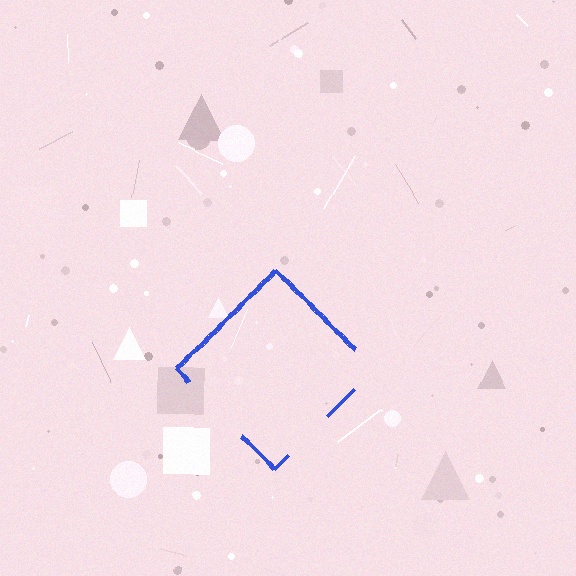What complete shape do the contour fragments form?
The contour fragments form a diamond.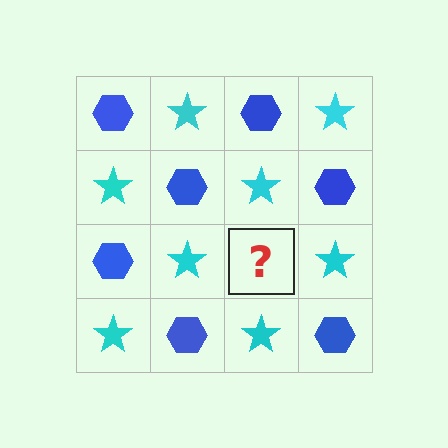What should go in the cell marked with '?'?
The missing cell should contain a blue hexagon.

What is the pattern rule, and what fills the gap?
The rule is that it alternates blue hexagon and cyan star in a checkerboard pattern. The gap should be filled with a blue hexagon.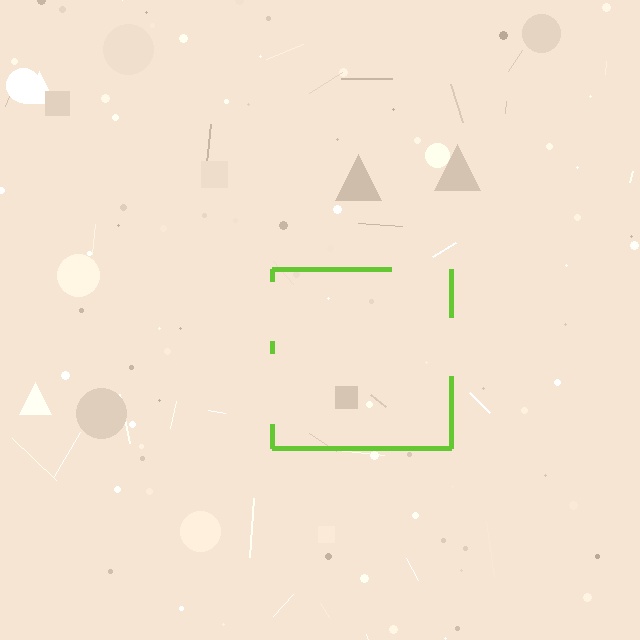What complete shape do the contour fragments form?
The contour fragments form a square.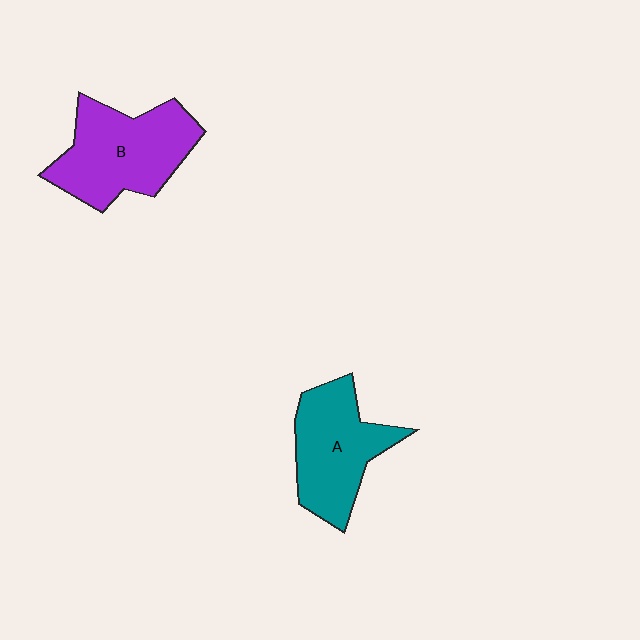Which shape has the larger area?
Shape B (purple).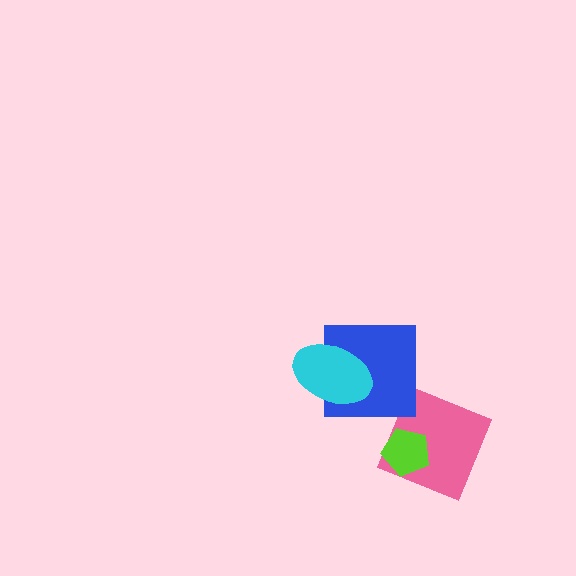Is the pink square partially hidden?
Yes, it is partially covered by another shape.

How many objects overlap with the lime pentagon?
1 object overlaps with the lime pentagon.